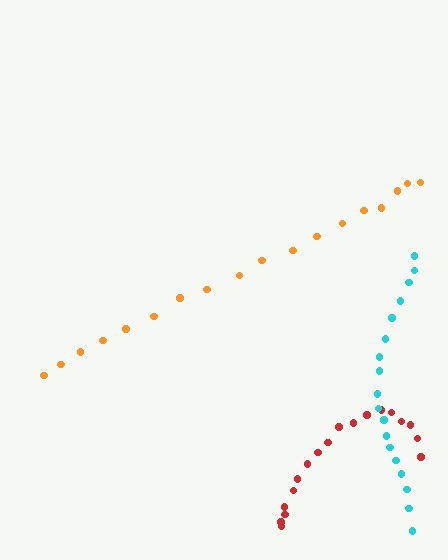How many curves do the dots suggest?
There are 3 distinct paths.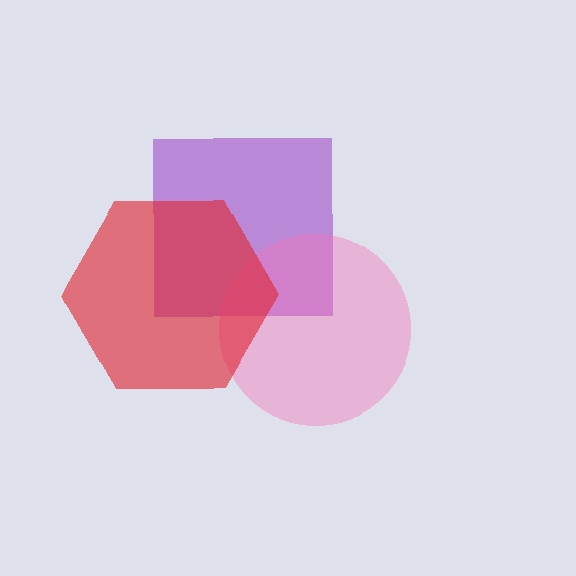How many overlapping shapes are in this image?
There are 3 overlapping shapes in the image.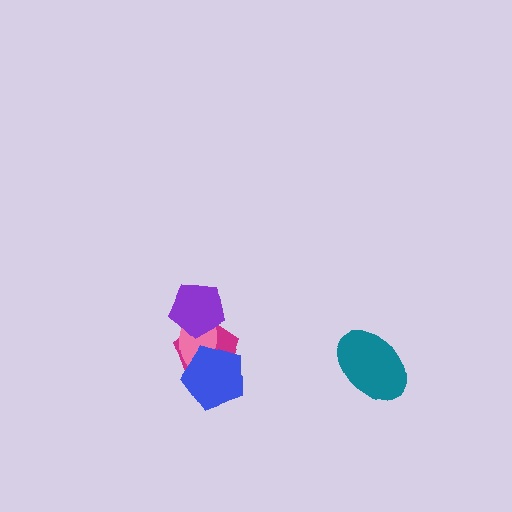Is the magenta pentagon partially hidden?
Yes, it is partially covered by another shape.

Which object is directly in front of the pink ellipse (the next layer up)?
The purple pentagon is directly in front of the pink ellipse.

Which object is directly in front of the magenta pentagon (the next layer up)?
The pink ellipse is directly in front of the magenta pentagon.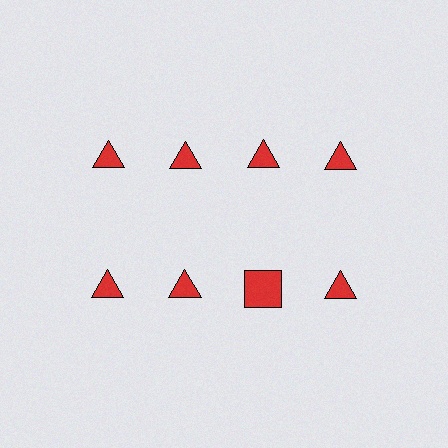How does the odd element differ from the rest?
It has a different shape: square instead of triangle.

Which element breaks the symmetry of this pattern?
The red square in the second row, center column breaks the symmetry. All other shapes are red triangles.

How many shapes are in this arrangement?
There are 8 shapes arranged in a grid pattern.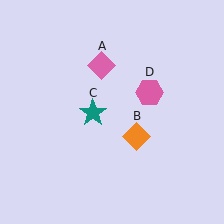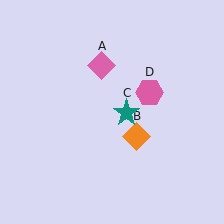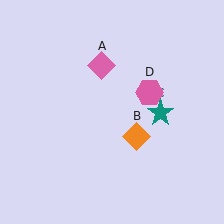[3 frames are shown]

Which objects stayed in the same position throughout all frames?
Pink diamond (object A) and orange diamond (object B) and pink hexagon (object D) remained stationary.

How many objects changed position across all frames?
1 object changed position: teal star (object C).